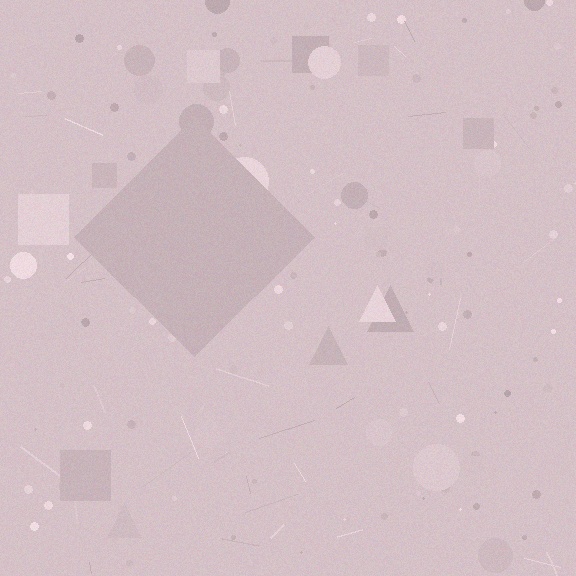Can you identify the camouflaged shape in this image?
The camouflaged shape is a diamond.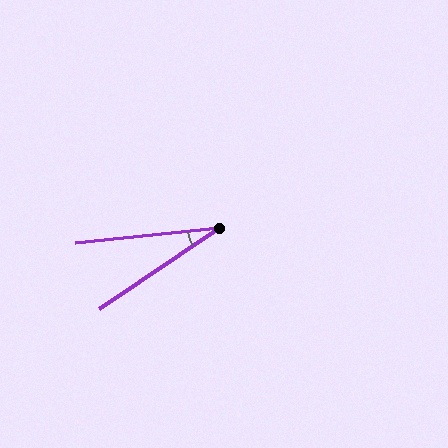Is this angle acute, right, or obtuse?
It is acute.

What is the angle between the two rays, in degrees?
Approximately 28 degrees.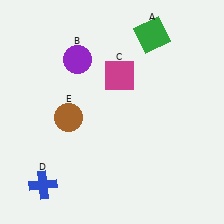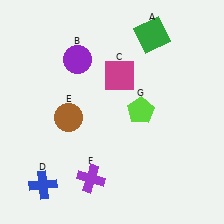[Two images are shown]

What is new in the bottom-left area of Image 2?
A purple cross (F) was added in the bottom-left area of Image 2.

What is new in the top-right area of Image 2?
A lime pentagon (G) was added in the top-right area of Image 2.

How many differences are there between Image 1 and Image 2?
There are 2 differences between the two images.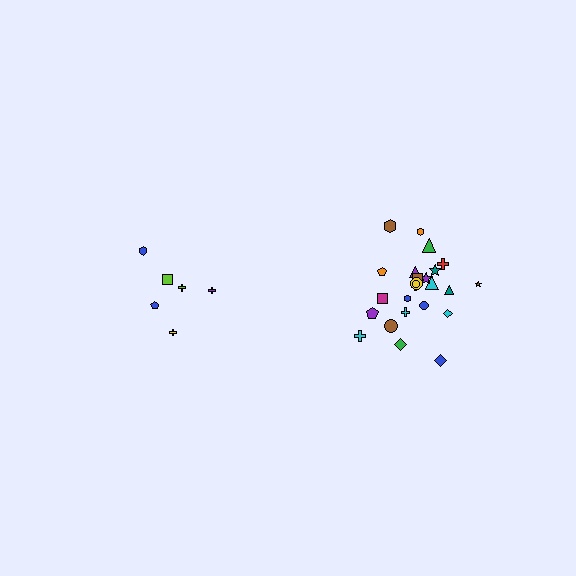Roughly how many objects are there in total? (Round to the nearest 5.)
Roughly 30 objects in total.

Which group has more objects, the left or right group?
The right group.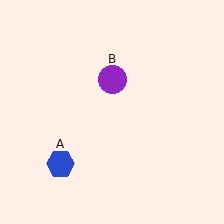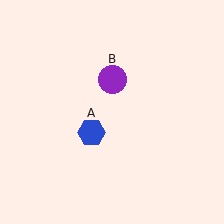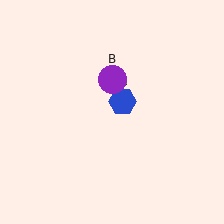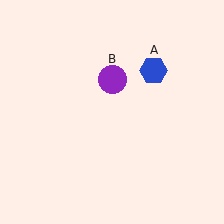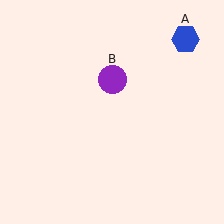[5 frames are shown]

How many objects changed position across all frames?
1 object changed position: blue hexagon (object A).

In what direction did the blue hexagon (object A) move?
The blue hexagon (object A) moved up and to the right.